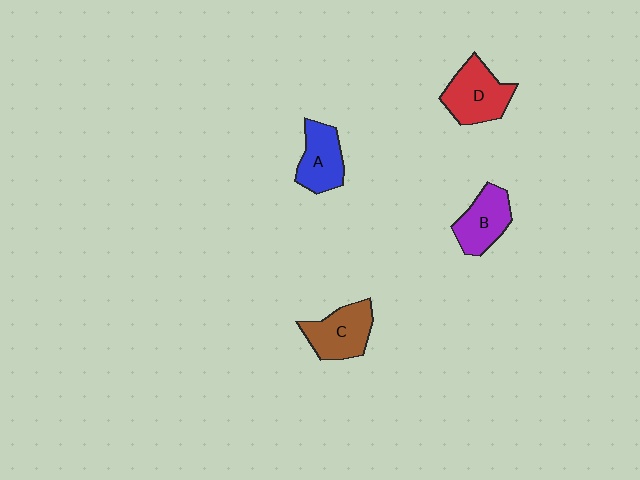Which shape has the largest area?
Shape D (red).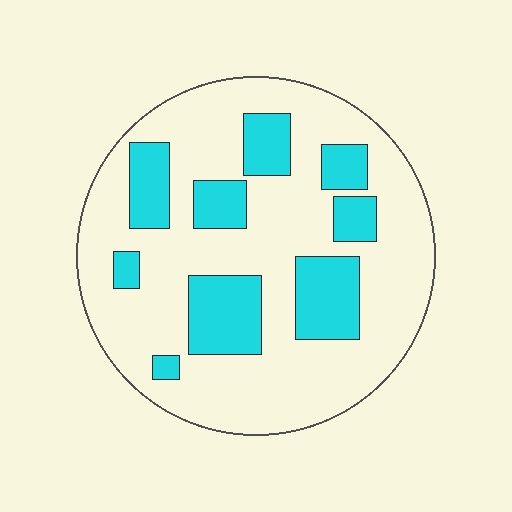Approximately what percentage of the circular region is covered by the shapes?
Approximately 25%.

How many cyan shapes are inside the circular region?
9.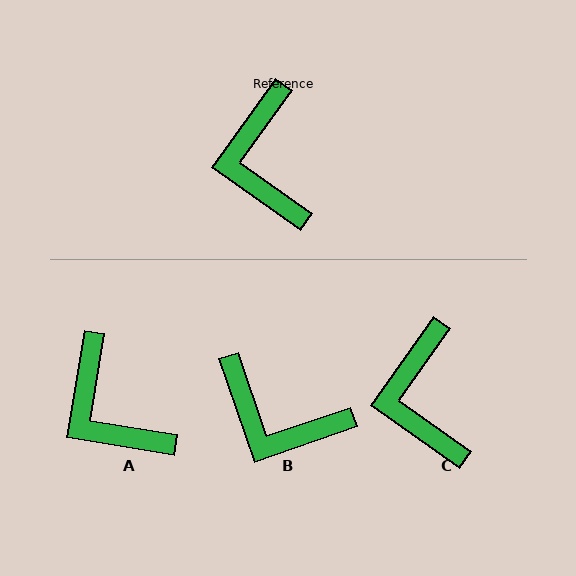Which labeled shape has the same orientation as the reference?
C.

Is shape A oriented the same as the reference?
No, it is off by about 26 degrees.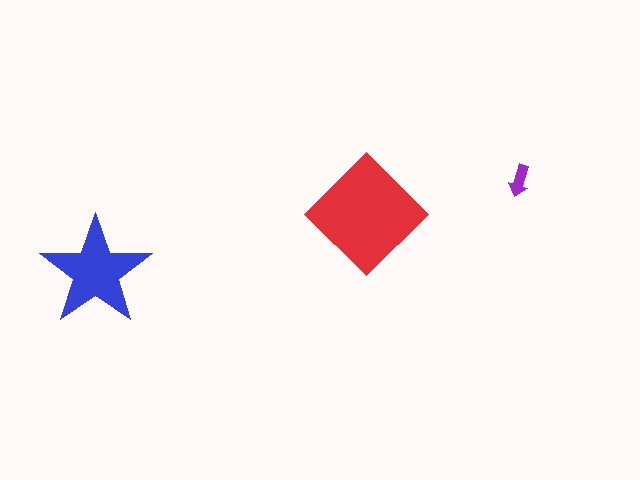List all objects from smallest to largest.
The purple arrow, the blue star, the red diamond.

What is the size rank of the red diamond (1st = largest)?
1st.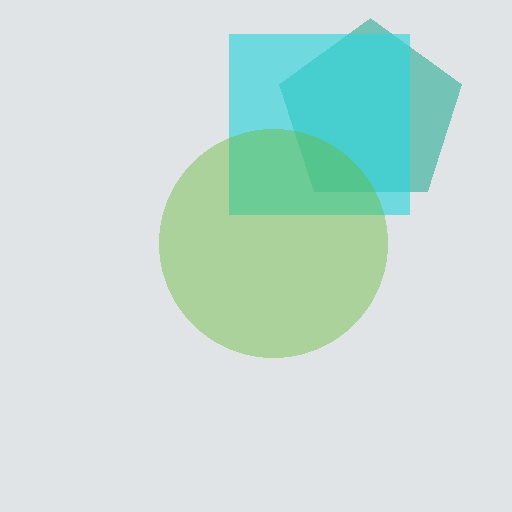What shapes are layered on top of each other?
The layered shapes are: a teal pentagon, a cyan square, a lime circle.